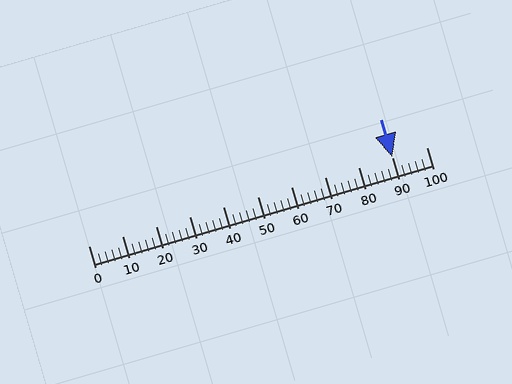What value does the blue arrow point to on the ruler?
The blue arrow points to approximately 90.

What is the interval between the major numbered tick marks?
The major tick marks are spaced 10 units apart.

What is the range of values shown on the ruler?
The ruler shows values from 0 to 100.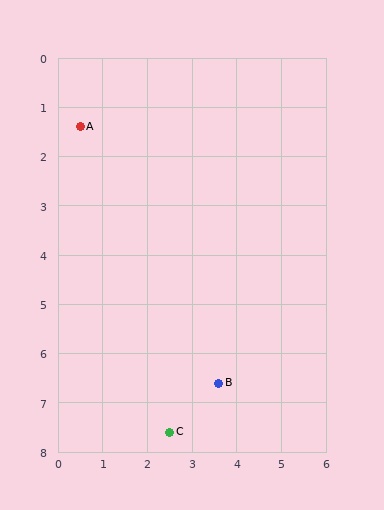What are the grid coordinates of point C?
Point C is at approximately (2.5, 7.6).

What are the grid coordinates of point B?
Point B is at approximately (3.6, 6.6).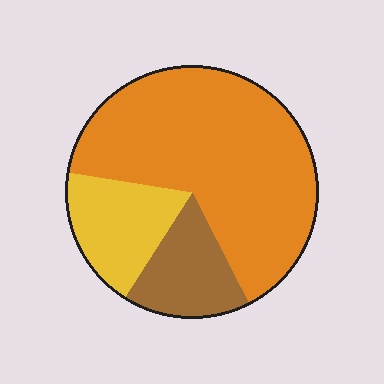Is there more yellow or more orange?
Orange.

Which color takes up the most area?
Orange, at roughly 65%.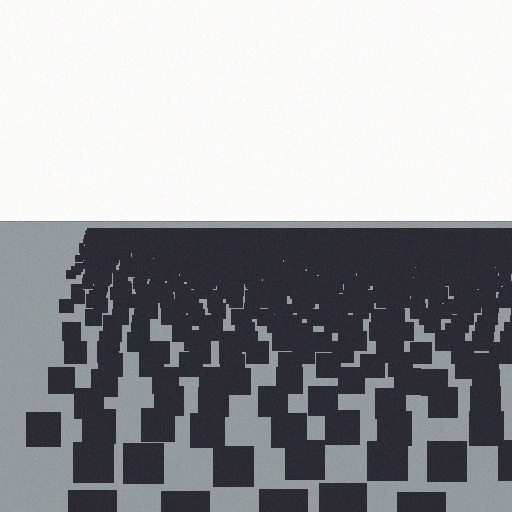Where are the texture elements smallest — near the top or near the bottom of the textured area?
Near the top.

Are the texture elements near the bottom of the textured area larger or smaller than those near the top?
Larger. Near the bottom, elements are closer to the viewer and appear at a bigger on-screen size.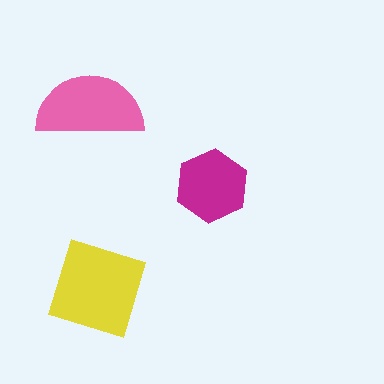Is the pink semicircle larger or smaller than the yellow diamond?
Smaller.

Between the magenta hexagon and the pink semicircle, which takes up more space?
The pink semicircle.